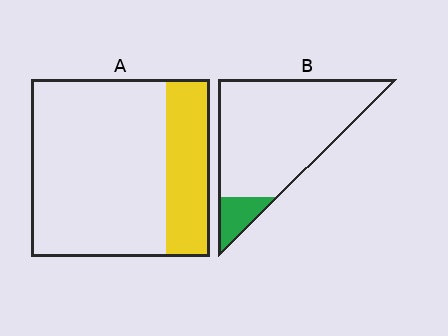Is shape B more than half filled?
No.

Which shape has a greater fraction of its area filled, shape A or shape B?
Shape A.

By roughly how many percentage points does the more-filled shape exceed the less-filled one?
By roughly 15 percentage points (A over B).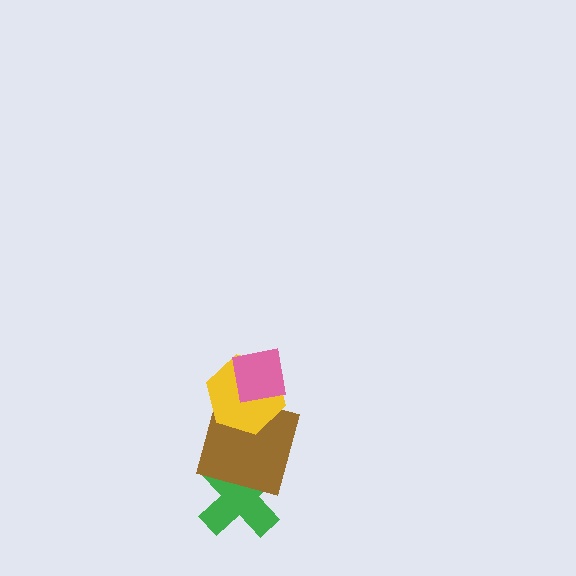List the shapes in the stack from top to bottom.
From top to bottom: the pink square, the yellow hexagon, the brown square, the green cross.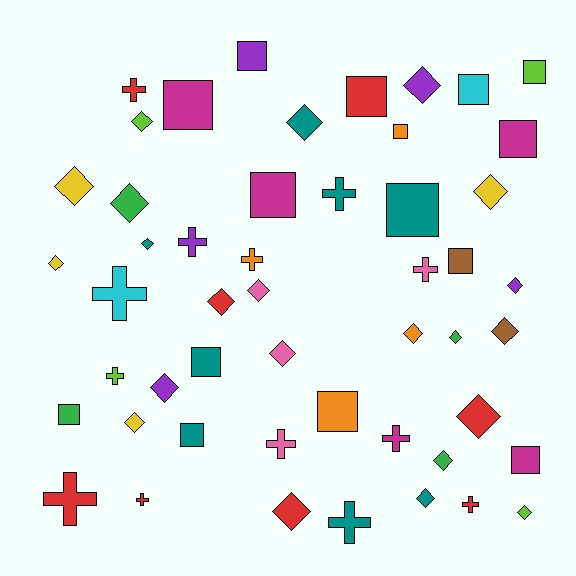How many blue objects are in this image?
There are no blue objects.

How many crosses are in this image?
There are 13 crosses.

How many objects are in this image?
There are 50 objects.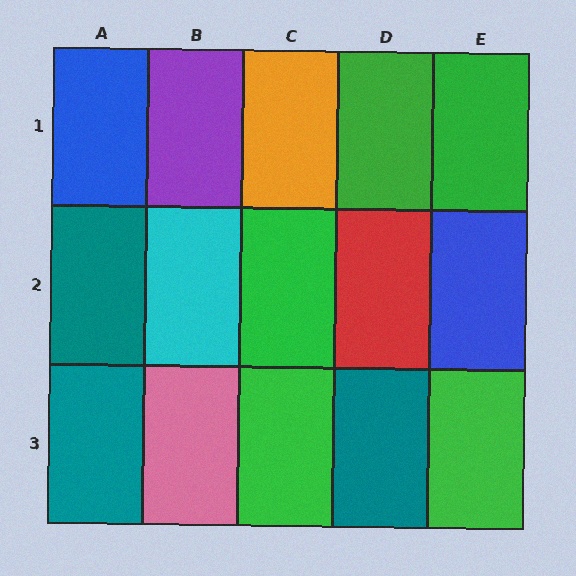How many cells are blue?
2 cells are blue.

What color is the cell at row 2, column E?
Blue.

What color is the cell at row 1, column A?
Blue.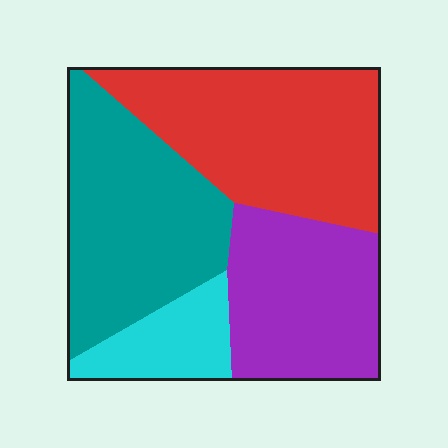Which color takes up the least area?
Cyan, at roughly 10%.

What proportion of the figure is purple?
Purple covers about 25% of the figure.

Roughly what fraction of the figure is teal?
Teal takes up about one third (1/3) of the figure.